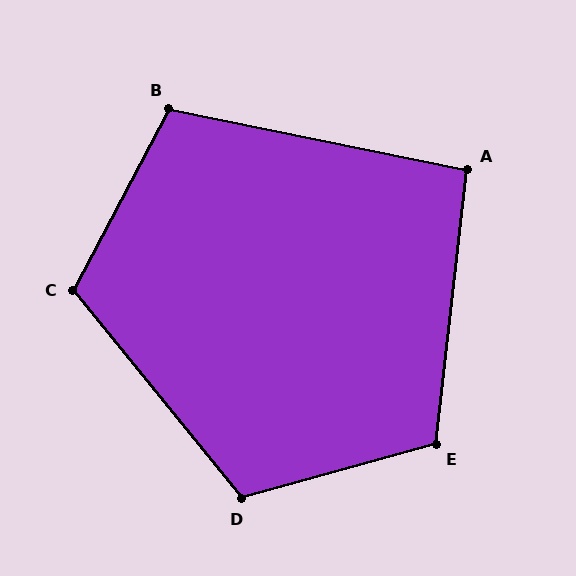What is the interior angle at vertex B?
Approximately 106 degrees (obtuse).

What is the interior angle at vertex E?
Approximately 112 degrees (obtuse).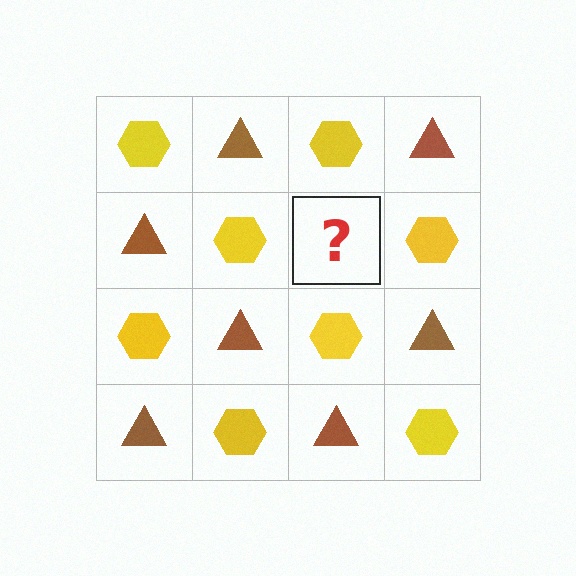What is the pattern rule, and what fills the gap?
The rule is that it alternates yellow hexagon and brown triangle in a checkerboard pattern. The gap should be filled with a brown triangle.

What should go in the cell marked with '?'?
The missing cell should contain a brown triangle.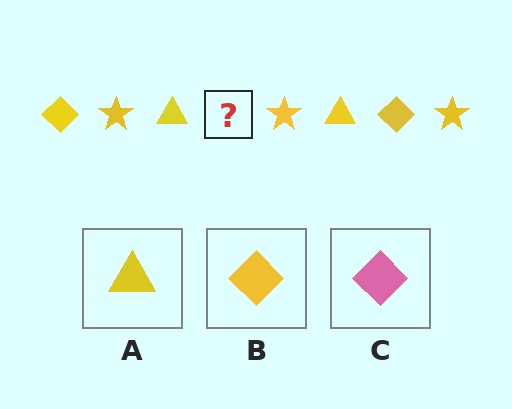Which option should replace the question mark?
Option B.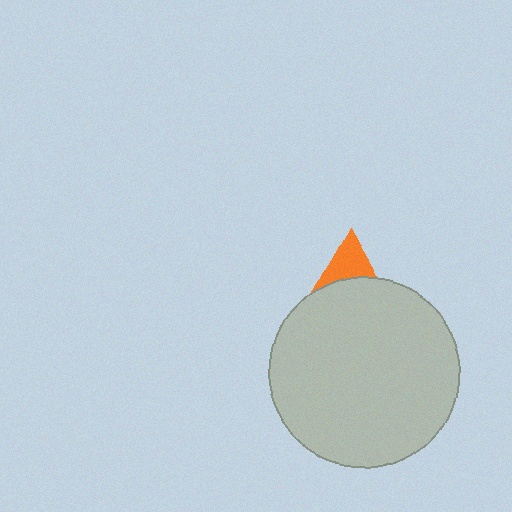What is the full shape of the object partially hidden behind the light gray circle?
The partially hidden object is an orange triangle.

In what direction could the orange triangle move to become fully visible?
The orange triangle could move up. That would shift it out from behind the light gray circle entirely.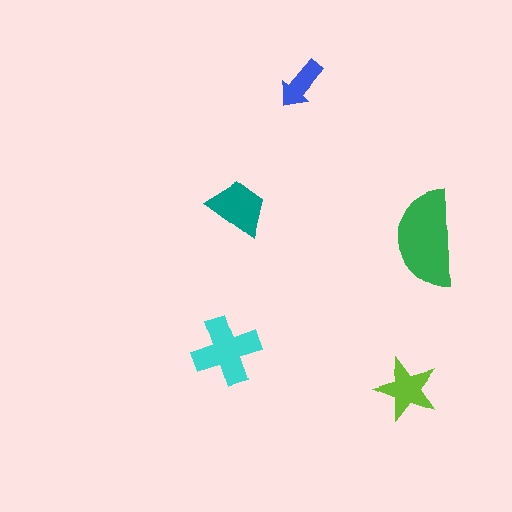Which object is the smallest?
The blue arrow.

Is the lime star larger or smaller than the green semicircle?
Smaller.